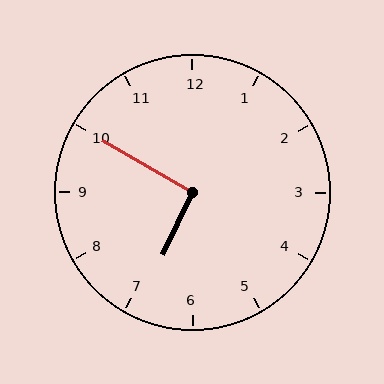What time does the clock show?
6:50.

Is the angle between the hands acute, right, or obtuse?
It is right.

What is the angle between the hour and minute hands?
Approximately 95 degrees.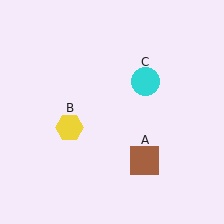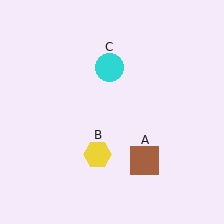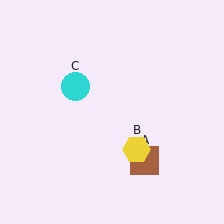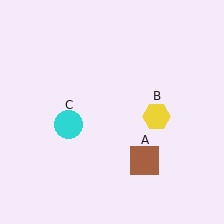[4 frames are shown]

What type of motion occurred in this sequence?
The yellow hexagon (object B), cyan circle (object C) rotated counterclockwise around the center of the scene.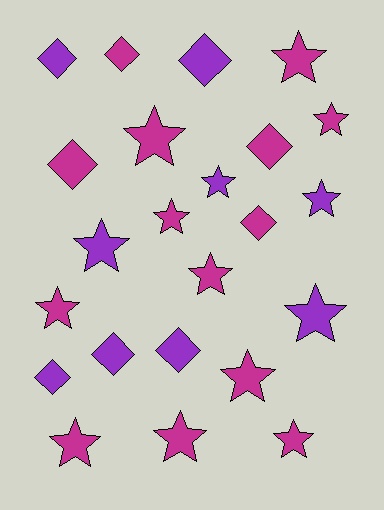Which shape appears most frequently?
Star, with 14 objects.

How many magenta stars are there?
There are 10 magenta stars.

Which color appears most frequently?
Magenta, with 14 objects.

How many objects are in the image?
There are 23 objects.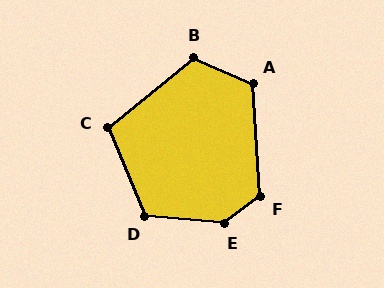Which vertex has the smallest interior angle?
C, at approximately 106 degrees.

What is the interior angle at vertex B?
Approximately 118 degrees (obtuse).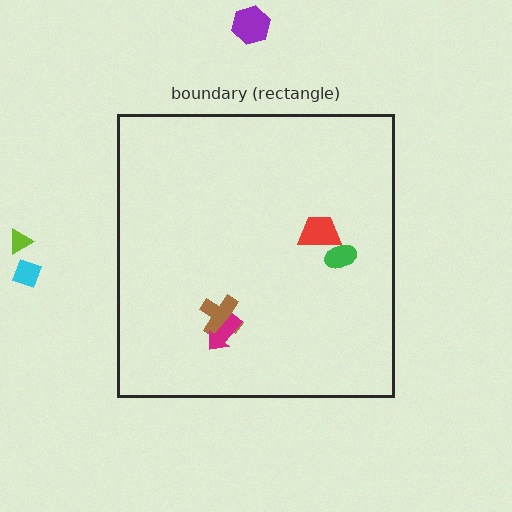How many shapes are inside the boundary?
4 inside, 3 outside.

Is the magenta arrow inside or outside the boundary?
Inside.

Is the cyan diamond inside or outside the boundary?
Outside.